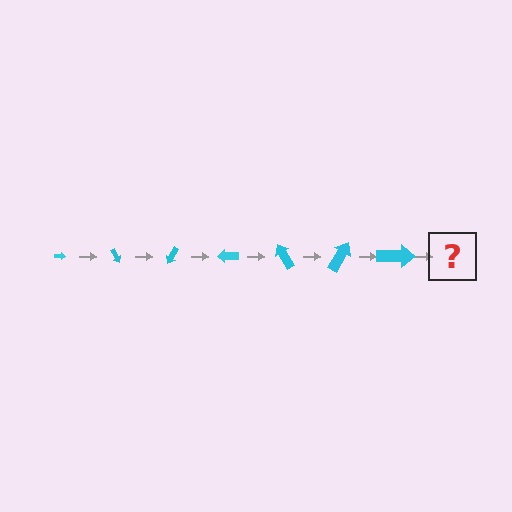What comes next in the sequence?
The next element should be an arrow, larger than the previous one and rotated 420 degrees from the start.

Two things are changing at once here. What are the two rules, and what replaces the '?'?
The two rules are that the arrow grows larger each step and it rotates 60 degrees each step. The '?' should be an arrow, larger than the previous one and rotated 420 degrees from the start.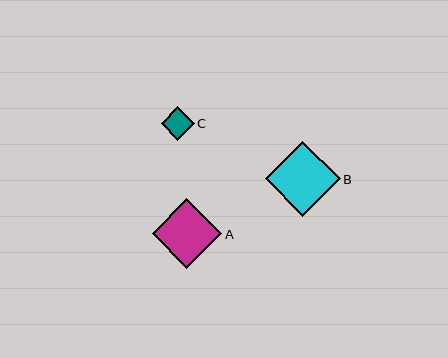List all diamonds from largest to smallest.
From largest to smallest: B, A, C.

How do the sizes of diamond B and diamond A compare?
Diamond B and diamond A are approximately the same size.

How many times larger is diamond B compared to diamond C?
Diamond B is approximately 2.2 times the size of diamond C.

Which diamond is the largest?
Diamond B is the largest with a size of approximately 75 pixels.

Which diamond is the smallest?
Diamond C is the smallest with a size of approximately 33 pixels.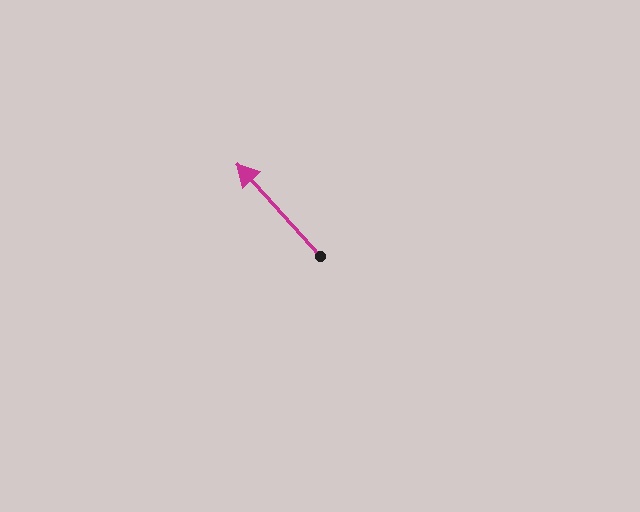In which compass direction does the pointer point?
Northwest.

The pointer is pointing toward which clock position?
Roughly 11 o'clock.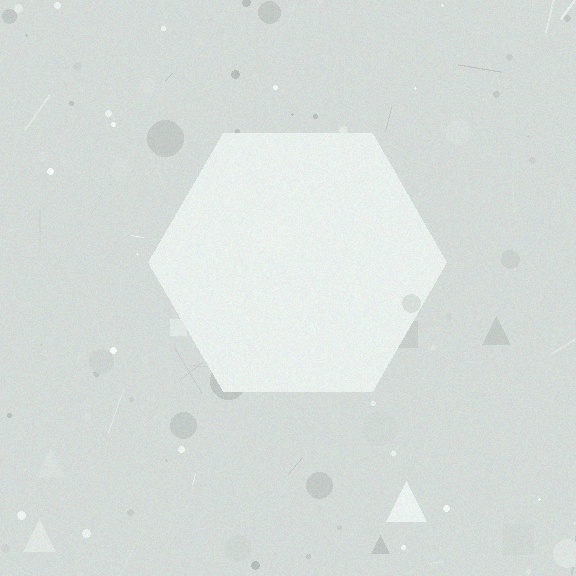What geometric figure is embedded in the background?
A hexagon is embedded in the background.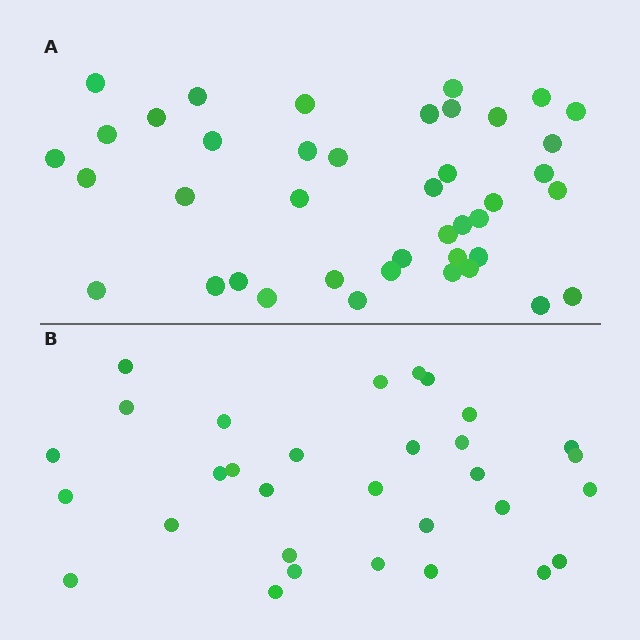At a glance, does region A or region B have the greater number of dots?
Region A (the top region) has more dots.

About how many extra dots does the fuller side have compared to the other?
Region A has roughly 10 or so more dots than region B.